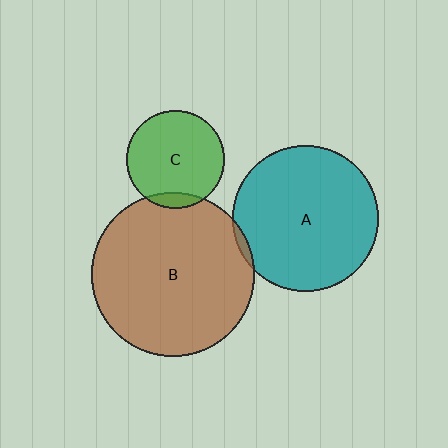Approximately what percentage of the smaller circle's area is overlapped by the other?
Approximately 5%.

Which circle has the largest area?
Circle B (brown).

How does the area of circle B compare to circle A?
Approximately 1.3 times.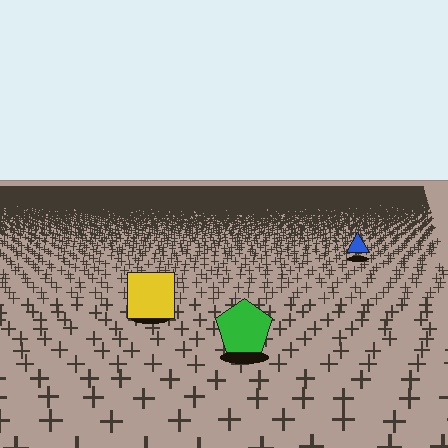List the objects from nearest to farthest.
From nearest to farthest: the green pentagon, the yellow square, the blue triangle.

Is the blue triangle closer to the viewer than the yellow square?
No. The yellow square is closer — you can tell from the texture gradient: the ground texture is coarser near it.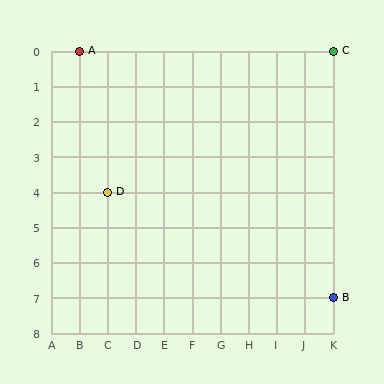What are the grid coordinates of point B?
Point B is at grid coordinates (K, 7).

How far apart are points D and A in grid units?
Points D and A are 1 column and 4 rows apart (about 4.1 grid units diagonally).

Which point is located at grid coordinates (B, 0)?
Point A is at (B, 0).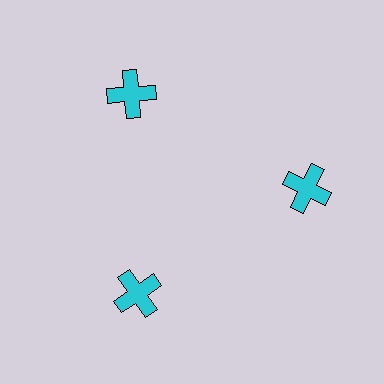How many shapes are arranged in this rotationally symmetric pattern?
There are 3 shapes, arranged in 3 groups of 1.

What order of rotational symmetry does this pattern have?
This pattern has 3-fold rotational symmetry.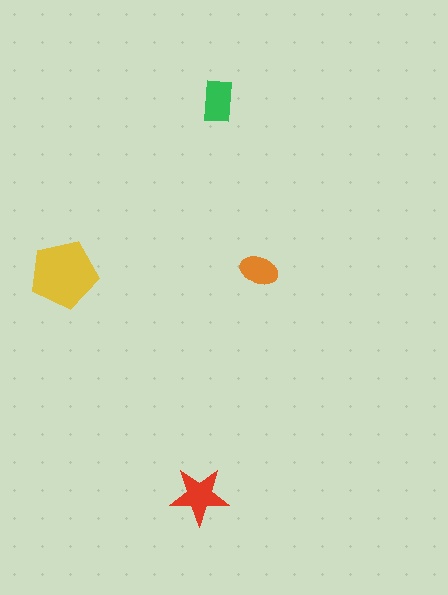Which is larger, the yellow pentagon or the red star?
The yellow pentagon.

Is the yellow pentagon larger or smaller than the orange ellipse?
Larger.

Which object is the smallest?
The orange ellipse.